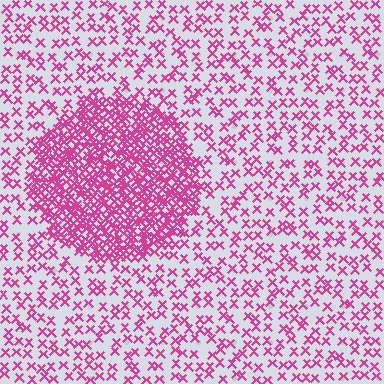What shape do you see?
I see a circle.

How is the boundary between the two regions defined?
The boundary is defined by a change in element density (approximately 3.0x ratio). All elements are the same color, size, and shape.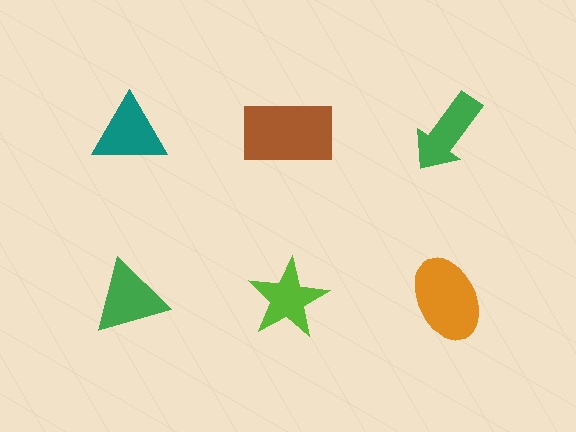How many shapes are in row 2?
3 shapes.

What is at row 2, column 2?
A lime star.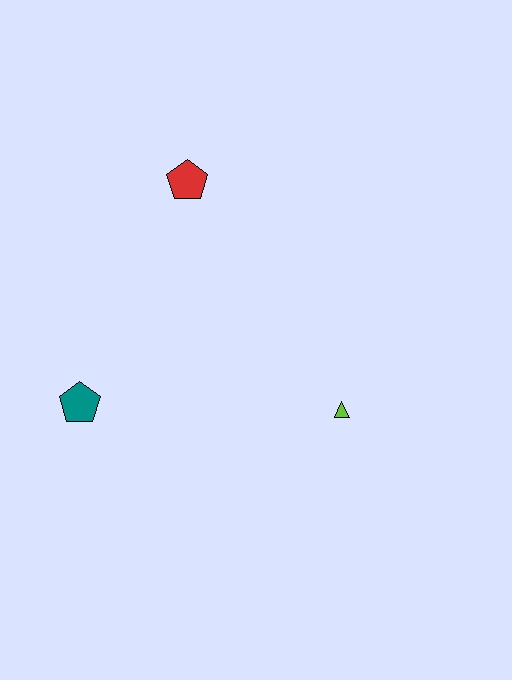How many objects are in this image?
There are 3 objects.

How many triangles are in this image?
There is 1 triangle.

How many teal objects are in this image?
There is 1 teal object.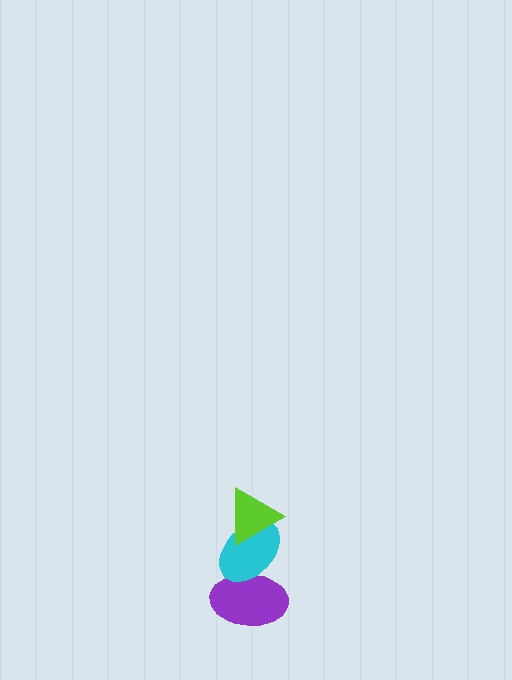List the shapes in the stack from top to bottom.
From top to bottom: the lime triangle, the cyan ellipse, the purple ellipse.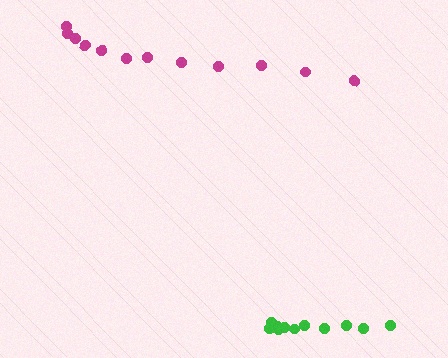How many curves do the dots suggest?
There are 2 distinct paths.